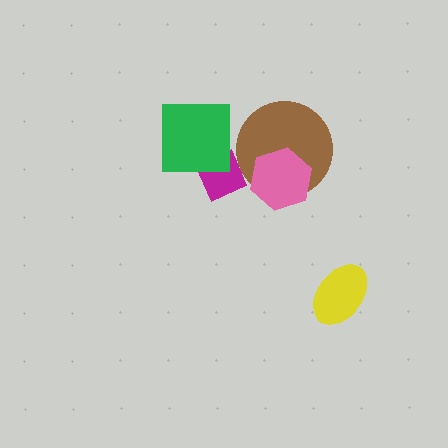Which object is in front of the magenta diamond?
The green square is in front of the magenta diamond.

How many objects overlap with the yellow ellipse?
0 objects overlap with the yellow ellipse.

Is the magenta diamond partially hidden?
Yes, it is partially covered by another shape.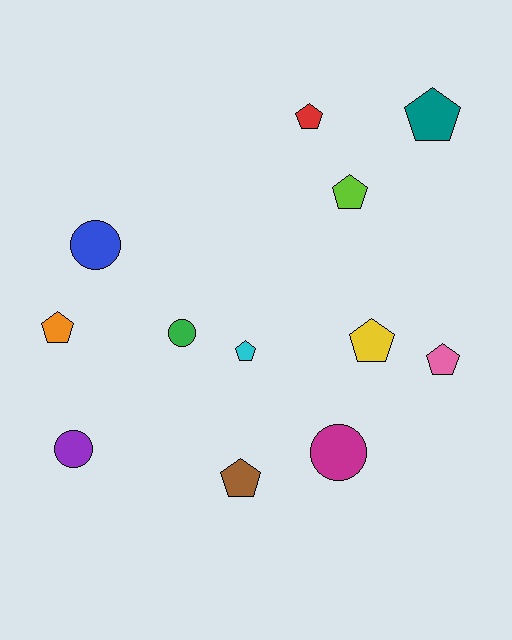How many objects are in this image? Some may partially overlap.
There are 12 objects.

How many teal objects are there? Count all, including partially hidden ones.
There is 1 teal object.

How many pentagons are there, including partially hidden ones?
There are 8 pentagons.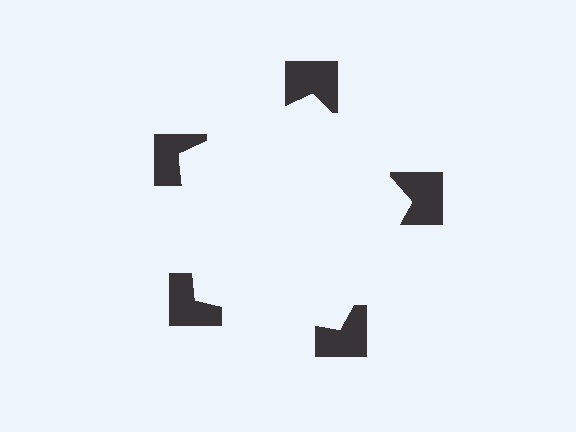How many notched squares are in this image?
There are 5 — one at each vertex of the illusory pentagon.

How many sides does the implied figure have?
5 sides.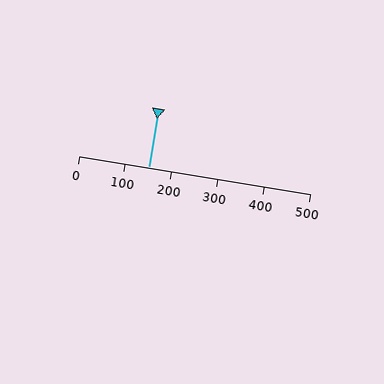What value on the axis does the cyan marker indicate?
The marker indicates approximately 150.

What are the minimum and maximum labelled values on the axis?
The axis runs from 0 to 500.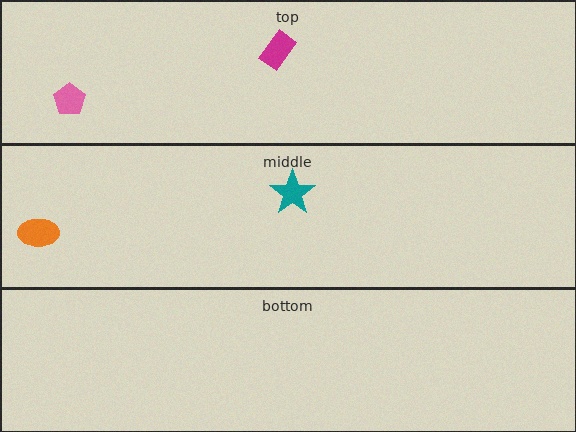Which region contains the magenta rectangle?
The top region.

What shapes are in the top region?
The magenta rectangle, the pink pentagon.